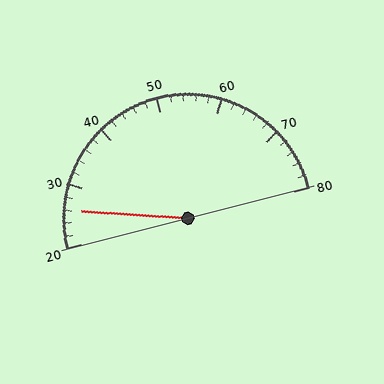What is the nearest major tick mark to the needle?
The nearest major tick mark is 30.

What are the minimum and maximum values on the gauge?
The gauge ranges from 20 to 80.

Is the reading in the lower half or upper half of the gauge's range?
The reading is in the lower half of the range (20 to 80).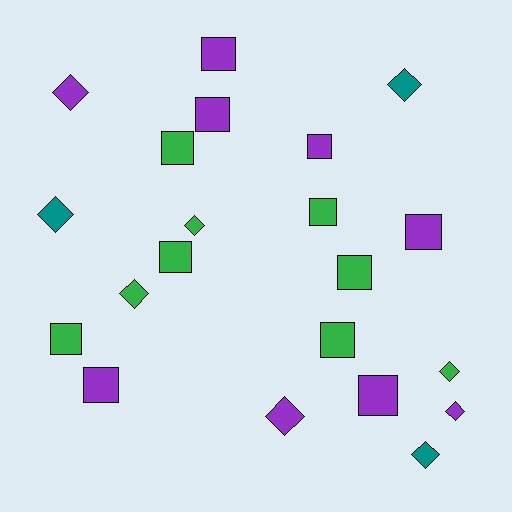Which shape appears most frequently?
Square, with 12 objects.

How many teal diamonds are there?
There are 3 teal diamonds.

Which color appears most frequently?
Green, with 9 objects.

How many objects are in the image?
There are 21 objects.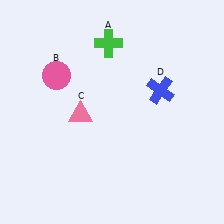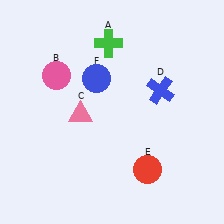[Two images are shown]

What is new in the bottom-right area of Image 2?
A red circle (E) was added in the bottom-right area of Image 2.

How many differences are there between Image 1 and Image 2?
There are 2 differences between the two images.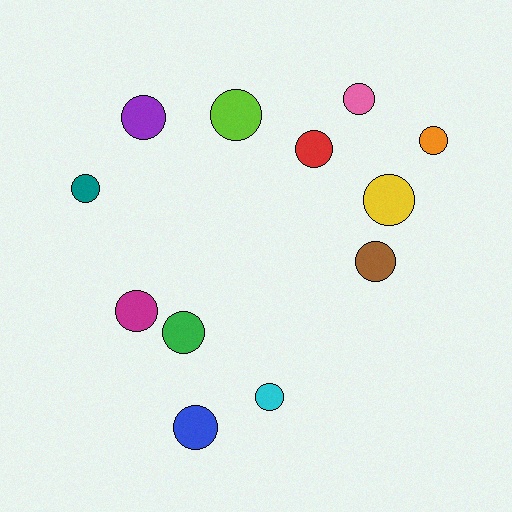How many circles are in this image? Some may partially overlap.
There are 12 circles.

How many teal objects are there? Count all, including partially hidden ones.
There is 1 teal object.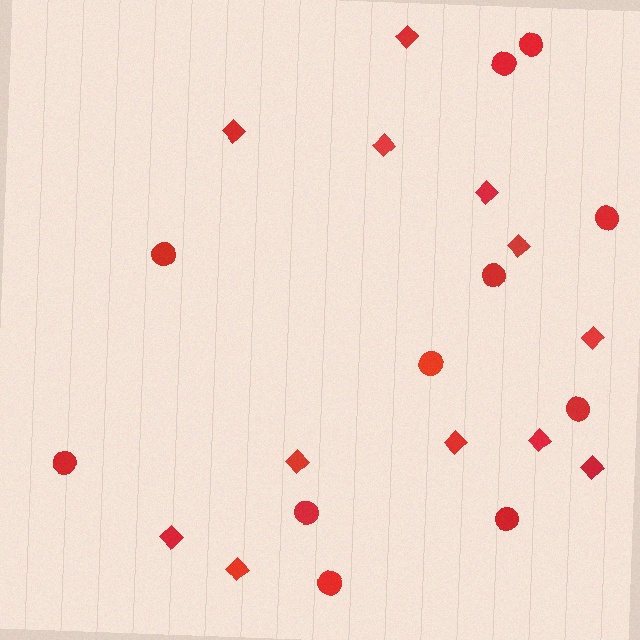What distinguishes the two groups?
There are 2 groups: one group of circles (11) and one group of diamonds (12).